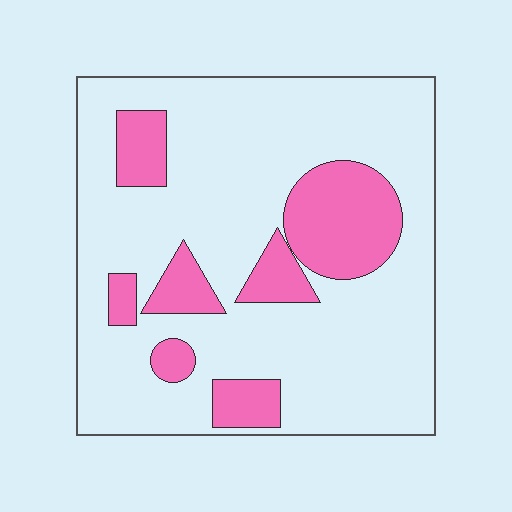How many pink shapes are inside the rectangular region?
7.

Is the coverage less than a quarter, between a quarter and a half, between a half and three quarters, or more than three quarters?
Less than a quarter.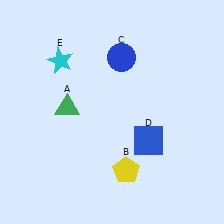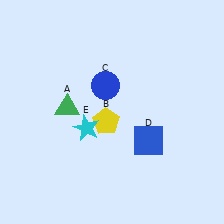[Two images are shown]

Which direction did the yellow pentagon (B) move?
The yellow pentagon (B) moved up.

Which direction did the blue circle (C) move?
The blue circle (C) moved down.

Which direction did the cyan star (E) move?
The cyan star (E) moved down.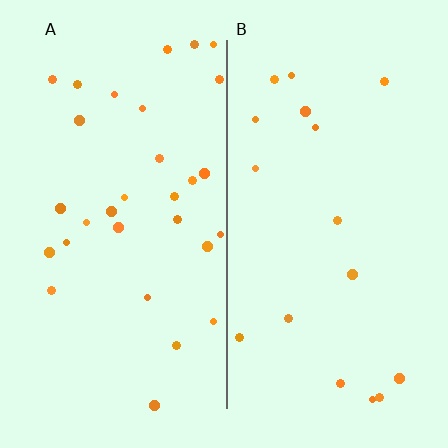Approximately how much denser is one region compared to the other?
Approximately 1.8× — region A over region B.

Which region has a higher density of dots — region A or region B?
A (the left).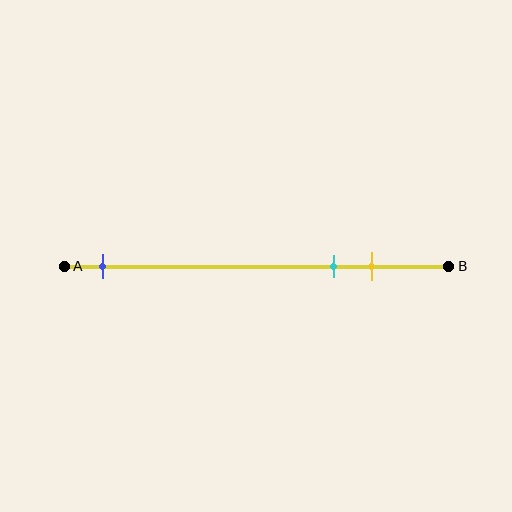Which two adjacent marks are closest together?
The cyan and yellow marks are the closest adjacent pair.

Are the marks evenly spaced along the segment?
No, the marks are not evenly spaced.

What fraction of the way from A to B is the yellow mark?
The yellow mark is approximately 80% (0.8) of the way from A to B.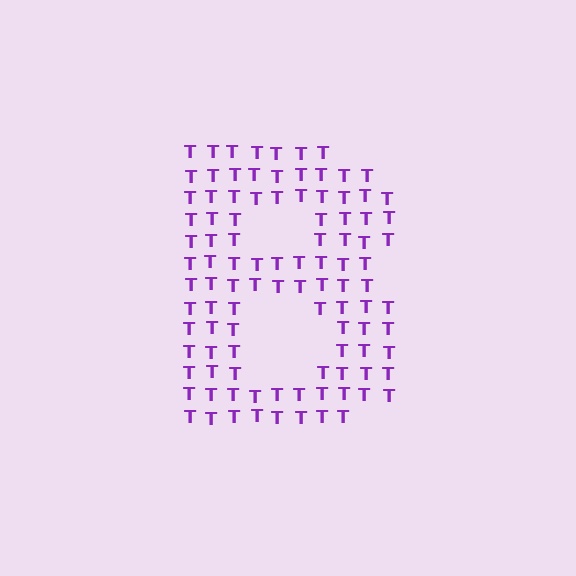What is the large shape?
The large shape is the letter B.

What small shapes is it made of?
It is made of small letter T's.